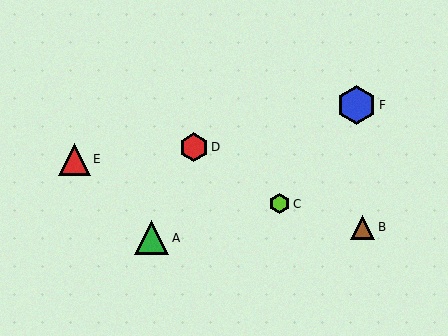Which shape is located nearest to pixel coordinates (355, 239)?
The brown triangle (labeled B) at (362, 227) is nearest to that location.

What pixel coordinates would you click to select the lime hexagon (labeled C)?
Click at (280, 204) to select the lime hexagon C.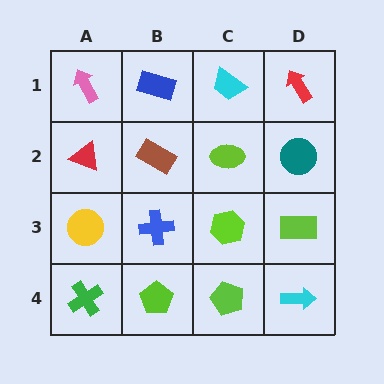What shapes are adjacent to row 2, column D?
A red arrow (row 1, column D), a lime rectangle (row 3, column D), a lime ellipse (row 2, column C).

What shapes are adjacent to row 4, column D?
A lime rectangle (row 3, column D), a lime pentagon (row 4, column C).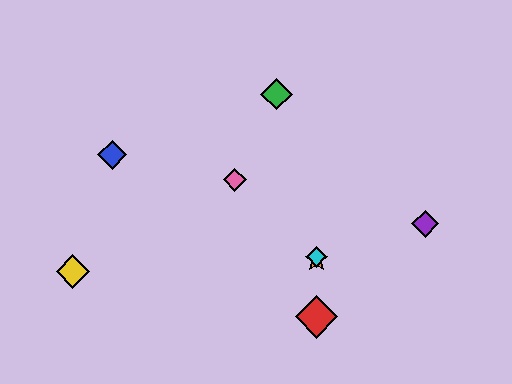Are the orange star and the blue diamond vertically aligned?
No, the orange star is at x≈316 and the blue diamond is at x≈112.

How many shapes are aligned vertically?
3 shapes (the red diamond, the orange star, the cyan diamond) are aligned vertically.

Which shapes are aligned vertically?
The red diamond, the orange star, the cyan diamond are aligned vertically.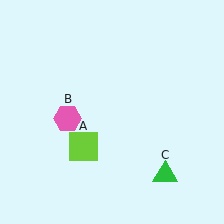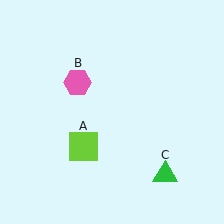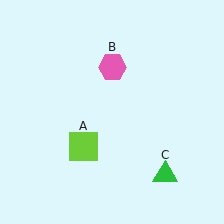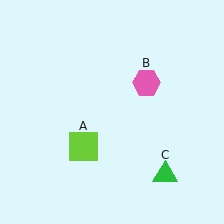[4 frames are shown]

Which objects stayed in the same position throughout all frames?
Lime square (object A) and green triangle (object C) remained stationary.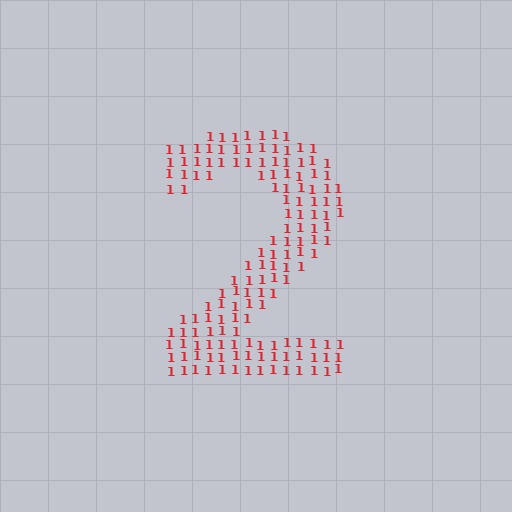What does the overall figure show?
The overall figure shows the digit 2.